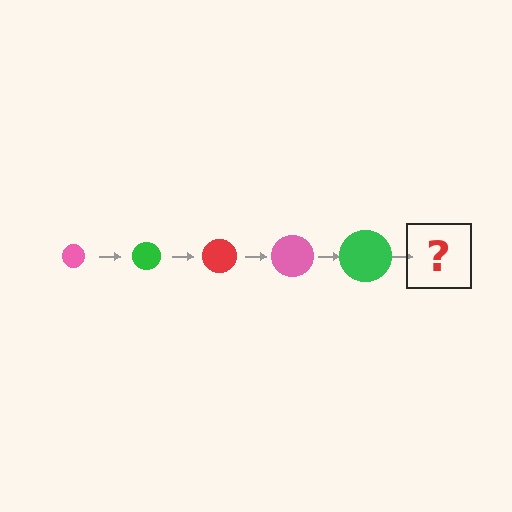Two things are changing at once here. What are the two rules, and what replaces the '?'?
The two rules are that the circle grows larger each step and the color cycles through pink, green, and red. The '?' should be a red circle, larger than the previous one.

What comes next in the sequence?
The next element should be a red circle, larger than the previous one.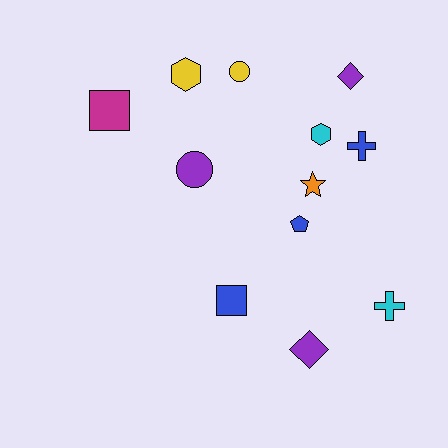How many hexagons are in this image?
There are 2 hexagons.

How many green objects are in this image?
There are no green objects.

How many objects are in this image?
There are 12 objects.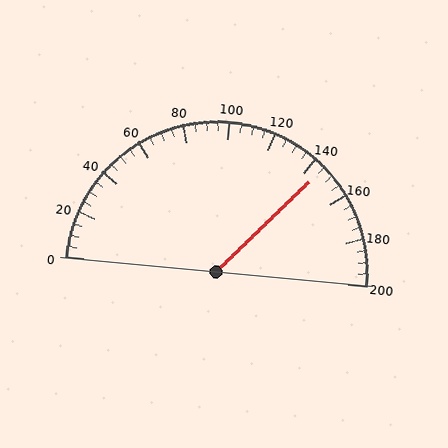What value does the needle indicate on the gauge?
The needle indicates approximately 145.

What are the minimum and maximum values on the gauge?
The gauge ranges from 0 to 200.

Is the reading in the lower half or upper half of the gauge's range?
The reading is in the upper half of the range (0 to 200).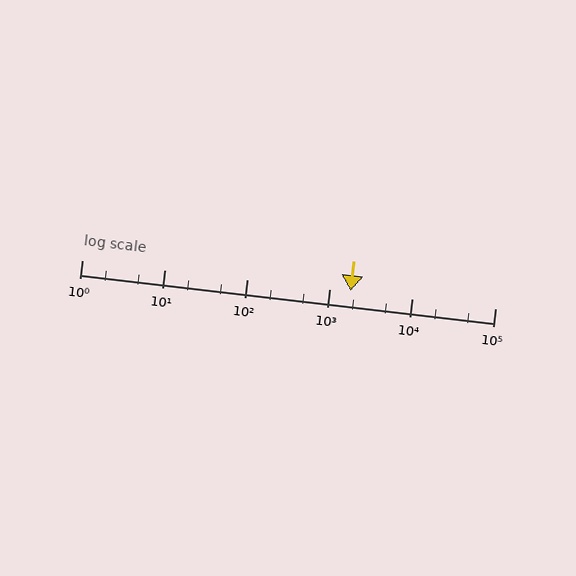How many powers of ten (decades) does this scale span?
The scale spans 5 decades, from 1 to 100000.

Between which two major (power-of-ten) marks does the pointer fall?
The pointer is between 1000 and 10000.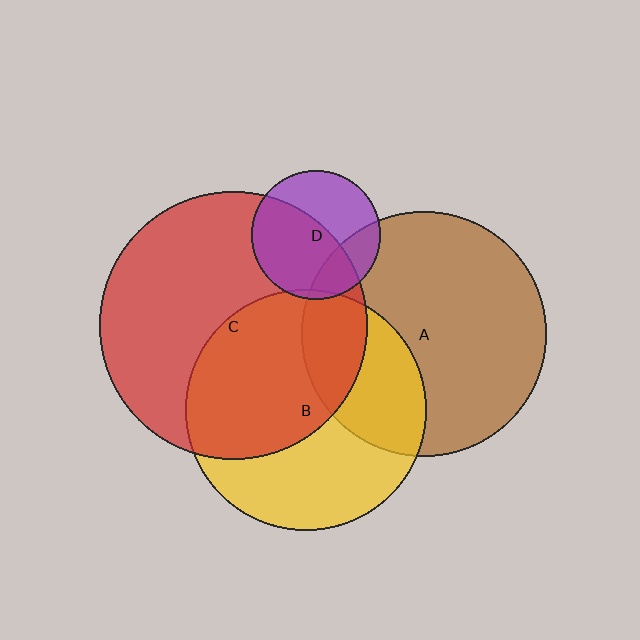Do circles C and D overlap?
Yes.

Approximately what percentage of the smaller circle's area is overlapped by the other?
Approximately 55%.